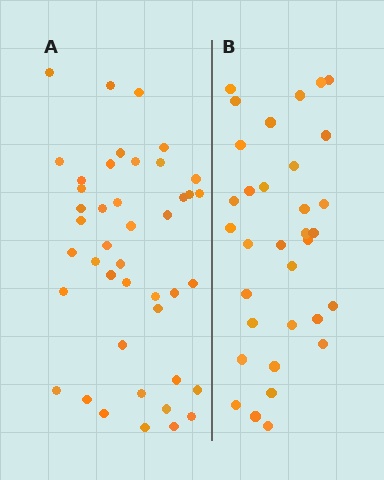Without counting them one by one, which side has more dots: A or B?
Region A (the left region) has more dots.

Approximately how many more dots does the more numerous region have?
Region A has roughly 10 or so more dots than region B.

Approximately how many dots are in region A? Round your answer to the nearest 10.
About 40 dots. (The exact count is 43, which rounds to 40.)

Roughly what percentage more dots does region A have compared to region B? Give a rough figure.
About 30% more.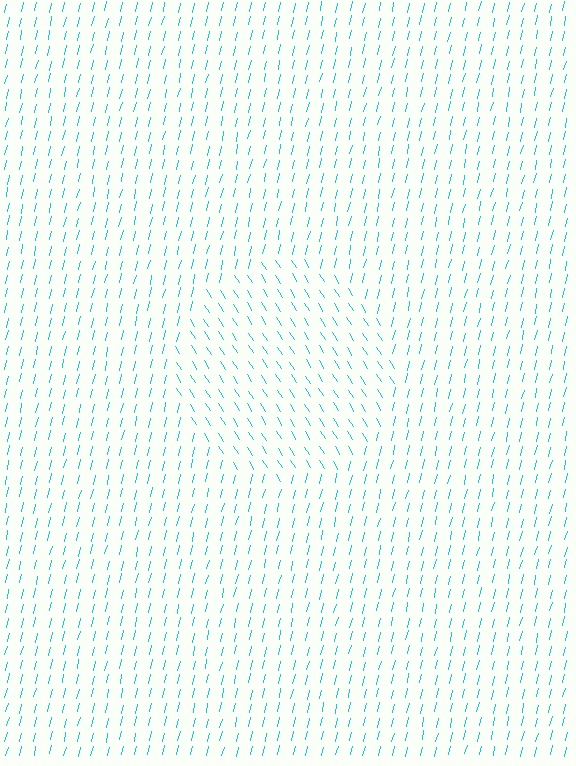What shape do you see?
I see a circle.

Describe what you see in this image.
The image is filled with small cyan line segments. A circle region in the image has lines oriented differently from the surrounding lines, creating a visible texture boundary.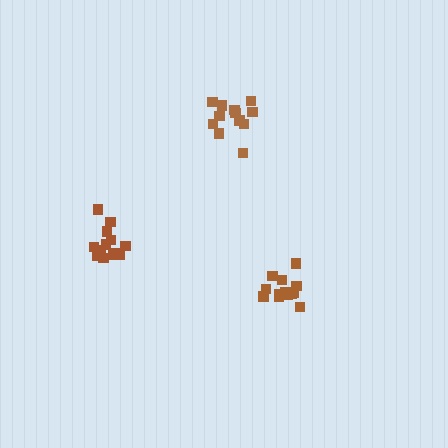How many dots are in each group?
Group 1: 14 dots, Group 2: 12 dots, Group 3: 14 dots (40 total).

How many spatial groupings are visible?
There are 3 spatial groupings.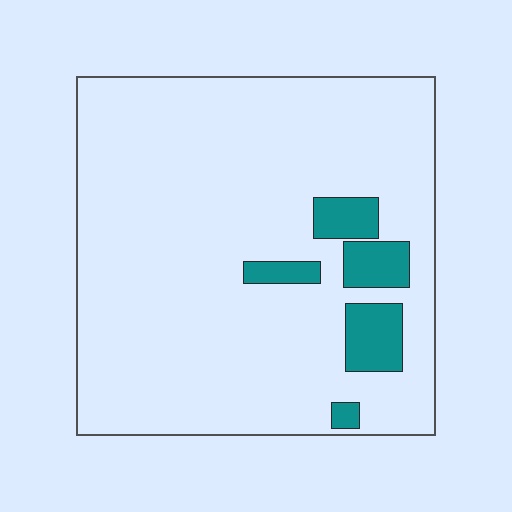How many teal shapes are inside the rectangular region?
5.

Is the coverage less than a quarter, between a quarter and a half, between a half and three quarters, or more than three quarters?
Less than a quarter.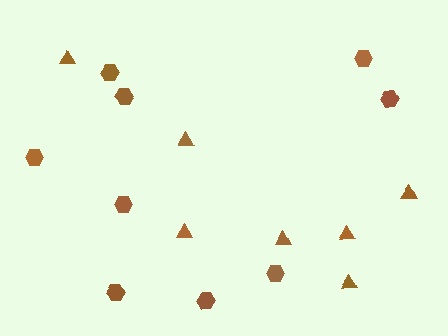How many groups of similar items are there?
There are 2 groups: one group of hexagons (9) and one group of triangles (7).